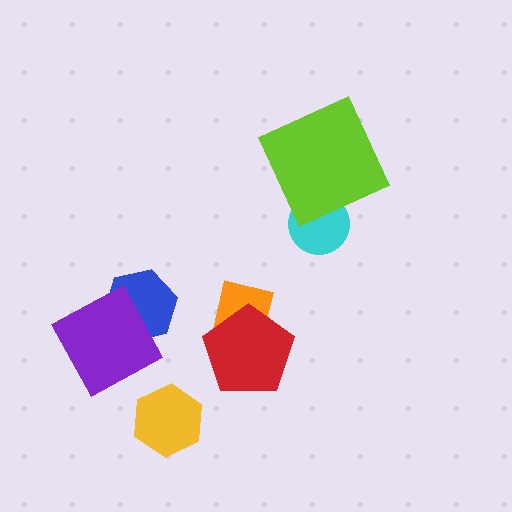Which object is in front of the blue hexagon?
The purple square is in front of the blue hexagon.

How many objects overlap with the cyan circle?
1 object overlaps with the cyan circle.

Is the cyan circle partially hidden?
Yes, it is partially covered by another shape.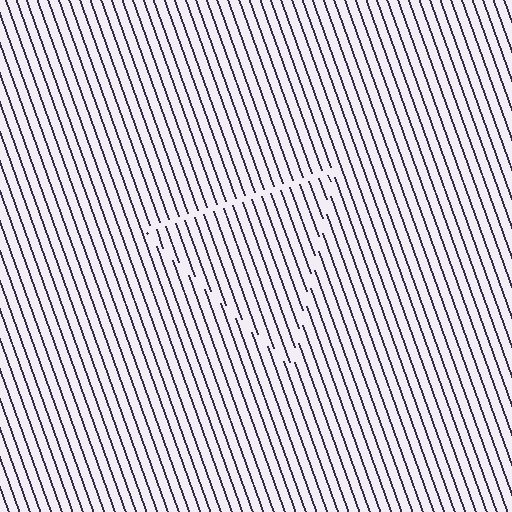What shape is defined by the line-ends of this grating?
An illusory triangle. The interior of the shape contains the same grating, shifted by half a period — the contour is defined by the phase discontinuity where line-ends from the inner and outer gratings abut.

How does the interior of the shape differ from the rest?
The interior of the shape contains the same grating, shifted by half a period — the contour is defined by the phase discontinuity where line-ends from the inner and outer gratings abut.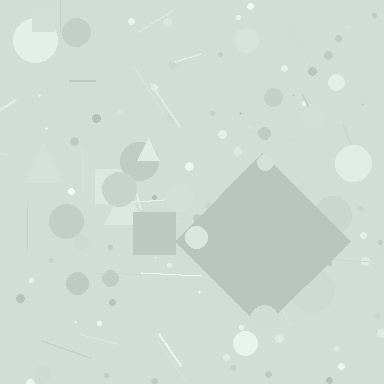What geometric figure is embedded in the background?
A diamond is embedded in the background.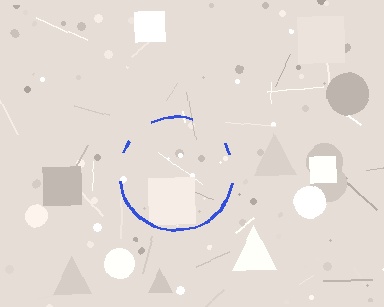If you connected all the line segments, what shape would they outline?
They would outline a circle.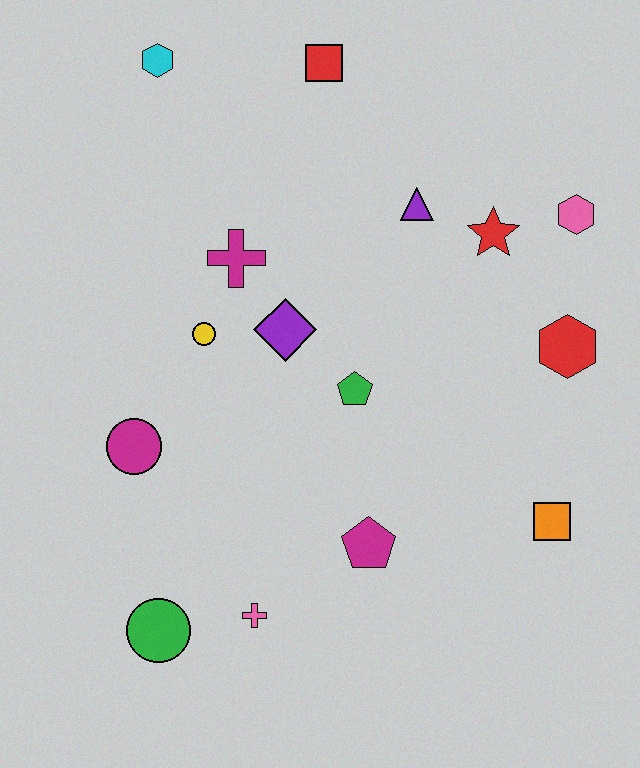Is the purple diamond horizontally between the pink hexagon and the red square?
No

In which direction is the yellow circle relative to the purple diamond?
The yellow circle is to the left of the purple diamond.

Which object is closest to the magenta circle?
The yellow circle is closest to the magenta circle.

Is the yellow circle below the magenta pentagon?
No